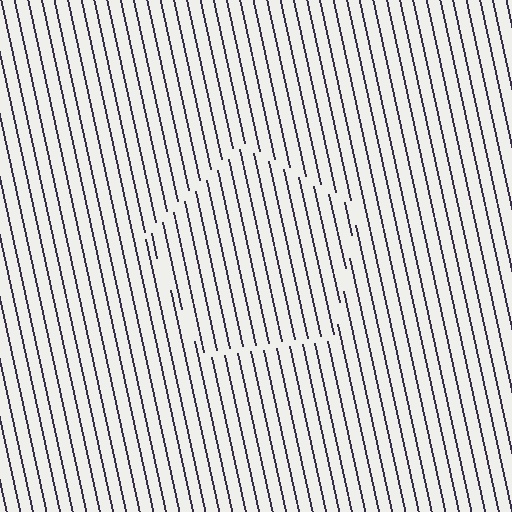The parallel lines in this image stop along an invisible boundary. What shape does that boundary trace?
An illusory pentagon. The interior of the shape contains the same grating, shifted by half a period — the contour is defined by the phase discontinuity where line-ends from the inner and outer gratings abut.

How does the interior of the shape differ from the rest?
The interior of the shape contains the same grating, shifted by half a period — the contour is defined by the phase discontinuity where line-ends from the inner and outer gratings abut.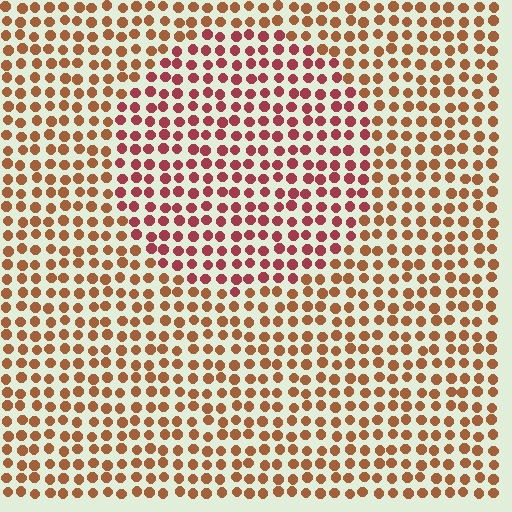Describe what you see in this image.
The image is filled with small brown elements in a uniform arrangement. A circle-shaped region is visible where the elements are tinted to a slightly different hue, forming a subtle color boundary.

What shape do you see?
I see a circle.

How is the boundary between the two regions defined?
The boundary is defined purely by a slight shift in hue (about 33 degrees). Spacing, size, and orientation are identical on both sides.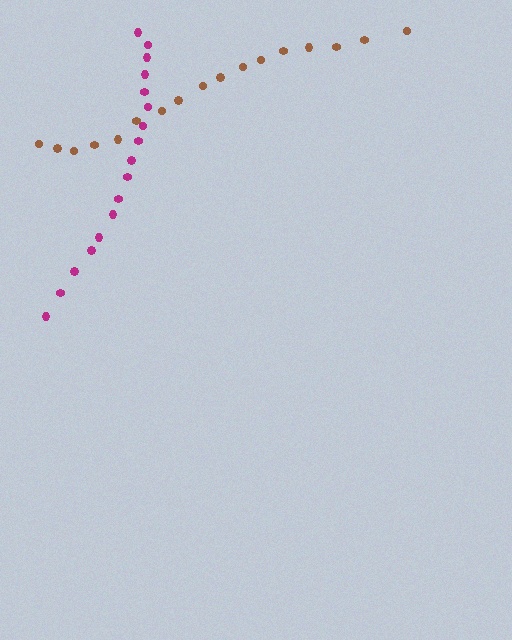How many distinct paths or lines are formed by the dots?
There are 2 distinct paths.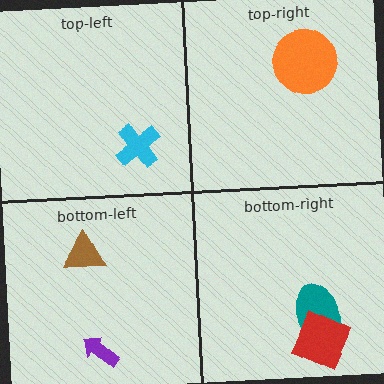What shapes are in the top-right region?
The orange circle.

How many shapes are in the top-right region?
1.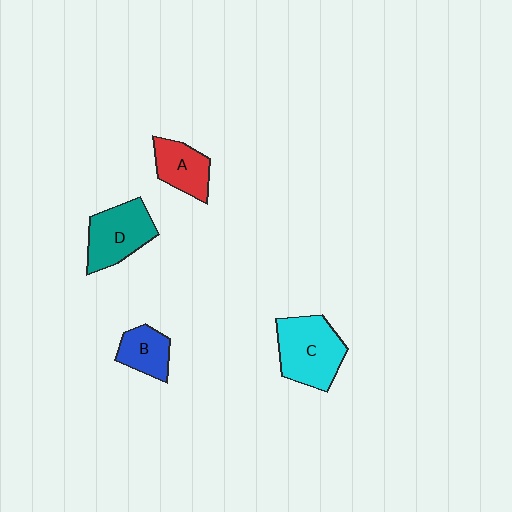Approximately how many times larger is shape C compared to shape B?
Approximately 1.8 times.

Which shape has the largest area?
Shape C (cyan).